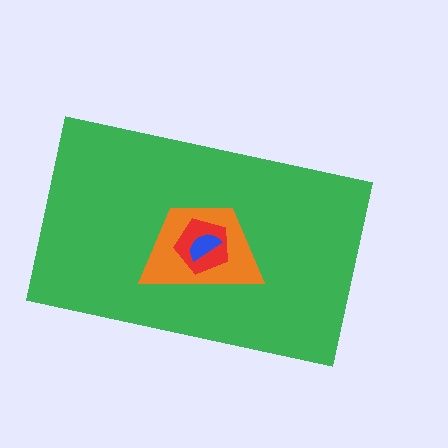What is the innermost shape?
The blue semicircle.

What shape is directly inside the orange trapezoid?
The red pentagon.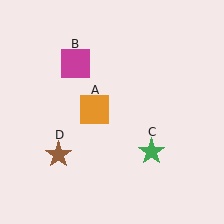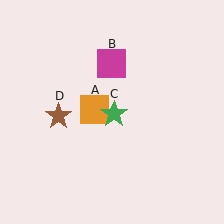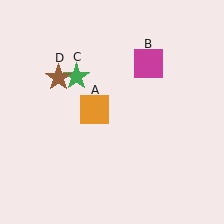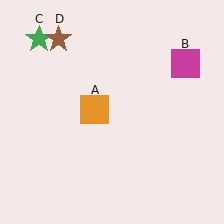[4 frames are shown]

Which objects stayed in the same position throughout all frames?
Orange square (object A) remained stationary.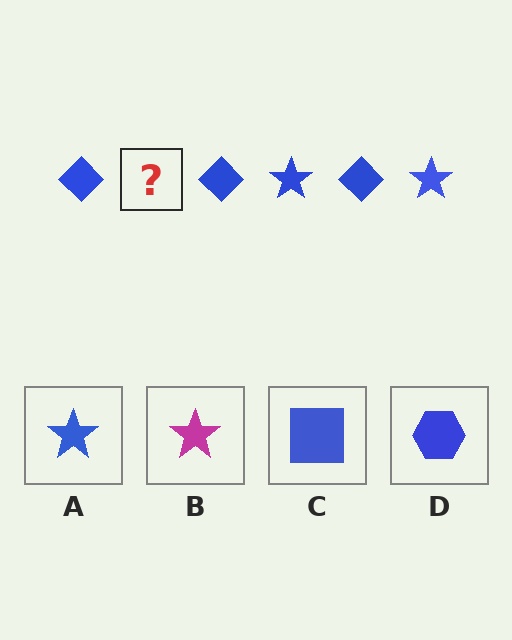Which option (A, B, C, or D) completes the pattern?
A.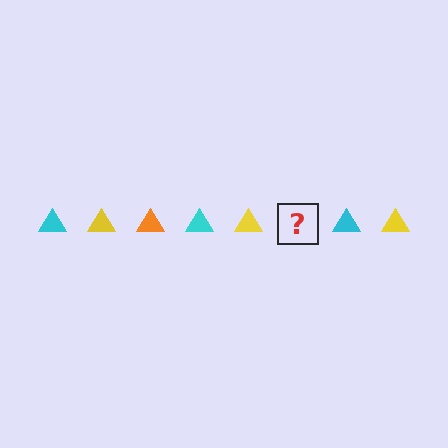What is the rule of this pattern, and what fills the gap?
The rule is that the pattern cycles through cyan, yellow, orange triangles. The gap should be filled with an orange triangle.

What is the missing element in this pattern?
The missing element is an orange triangle.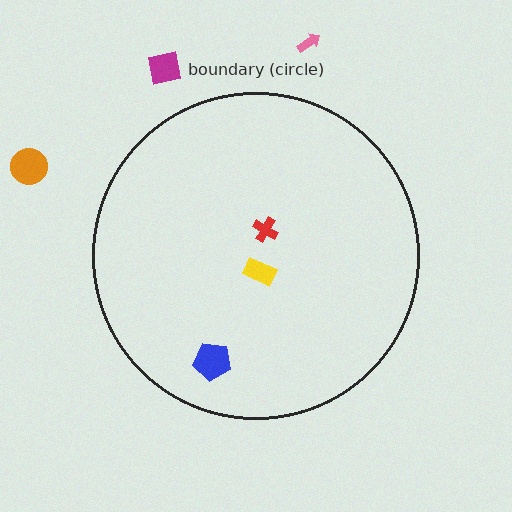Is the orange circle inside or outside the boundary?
Outside.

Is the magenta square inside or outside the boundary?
Outside.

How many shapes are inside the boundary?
3 inside, 3 outside.